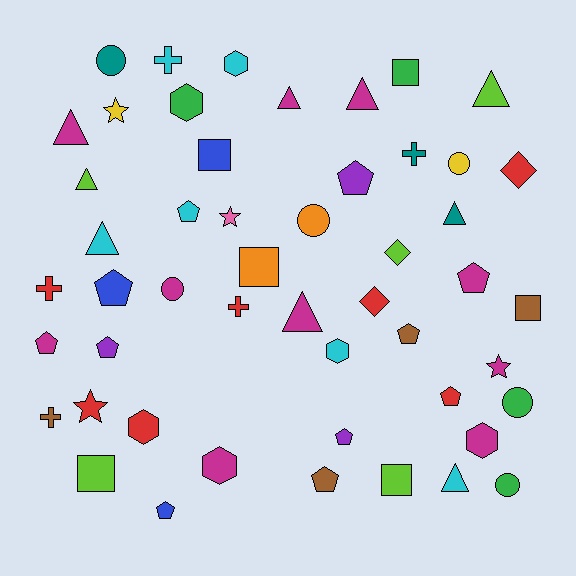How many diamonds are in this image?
There are 3 diamonds.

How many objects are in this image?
There are 50 objects.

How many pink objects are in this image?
There is 1 pink object.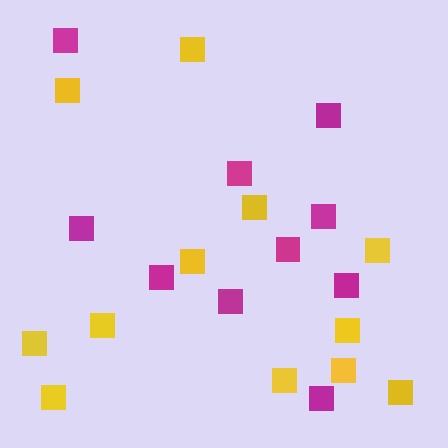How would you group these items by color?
There are 2 groups: one group of yellow squares (12) and one group of magenta squares (10).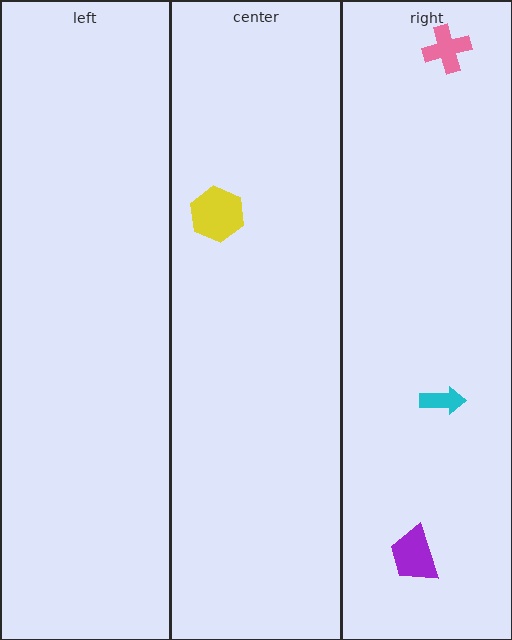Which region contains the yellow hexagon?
The center region.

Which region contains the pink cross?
The right region.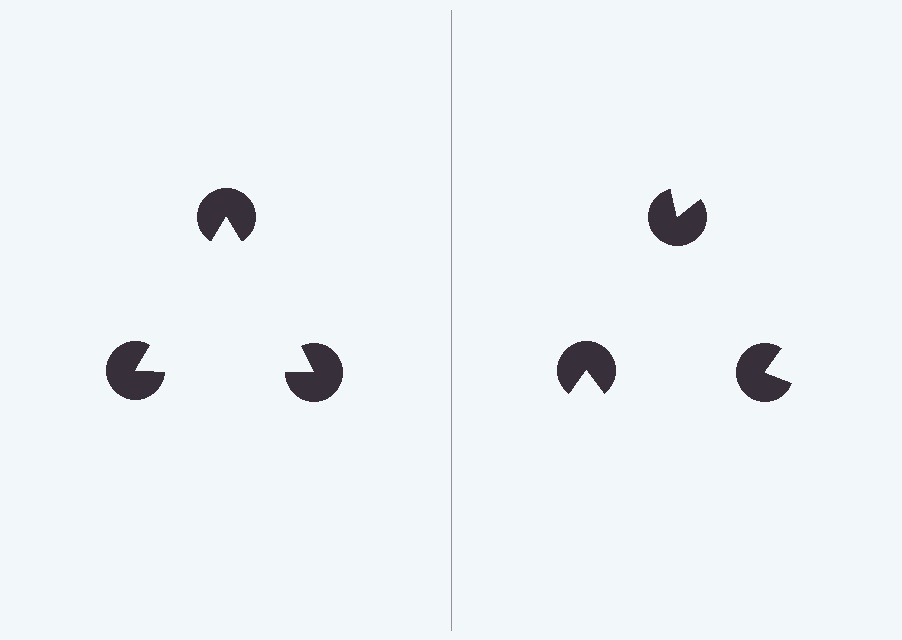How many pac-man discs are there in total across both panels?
6 — 3 on each side.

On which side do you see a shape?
An illusory triangle appears on the left side. On the right side the wedge cuts are rotated, so no coherent shape forms.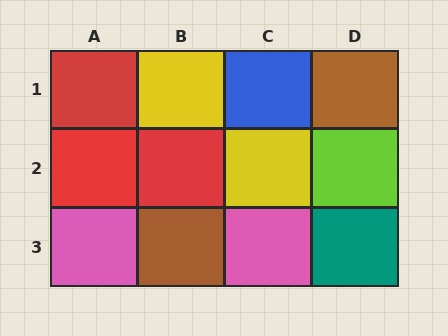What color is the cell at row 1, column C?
Blue.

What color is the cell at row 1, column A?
Red.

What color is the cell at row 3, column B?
Brown.